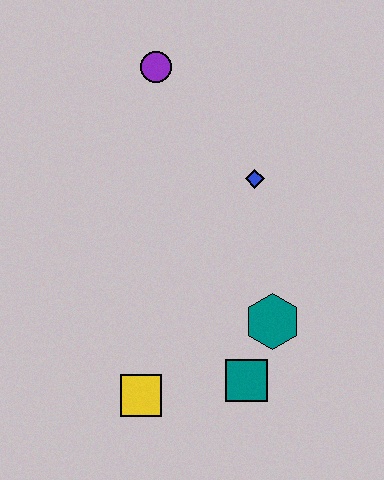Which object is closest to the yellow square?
The teal square is closest to the yellow square.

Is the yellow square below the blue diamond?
Yes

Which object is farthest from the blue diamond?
The yellow square is farthest from the blue diamond.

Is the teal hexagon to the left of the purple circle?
No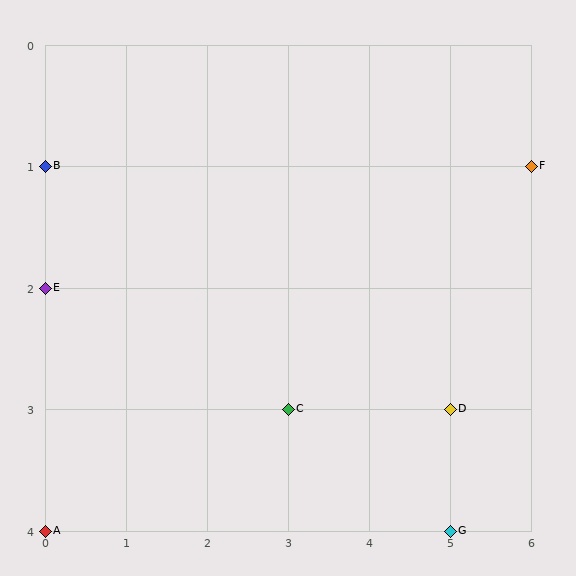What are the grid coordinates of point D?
Point D is at grid coordinates (5, 3).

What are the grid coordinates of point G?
Point G is at grid coordinates (5, 4).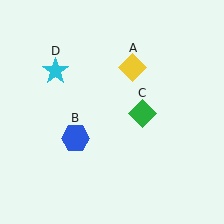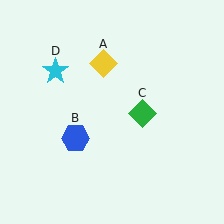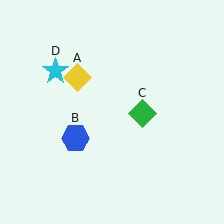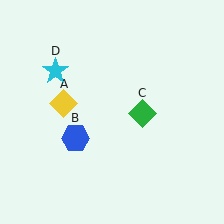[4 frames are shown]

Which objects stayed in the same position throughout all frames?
Blue hexagon (object B) and green diamond (object C) and cyan star (object D) remained stationary.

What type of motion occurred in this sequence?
The yellow diamond (object A) rotated counterclockwise around the center of the scene.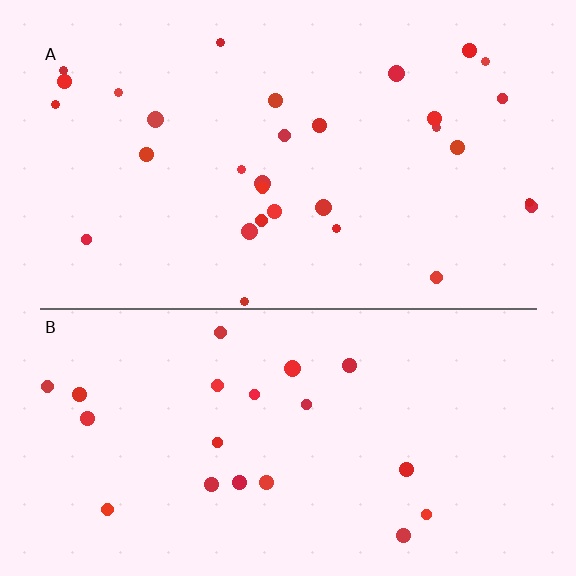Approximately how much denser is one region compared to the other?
Approximately 1.5× — region A over region B.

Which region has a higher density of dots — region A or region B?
A (the top).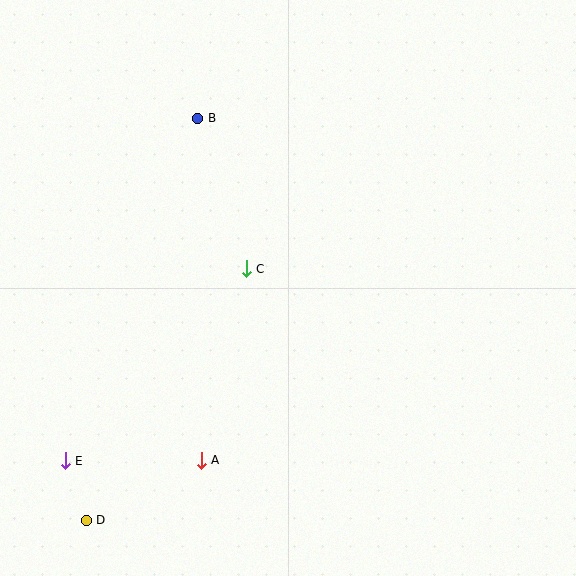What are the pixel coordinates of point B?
Point B is at (198, 118).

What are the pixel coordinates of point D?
Point D is at (86, 520).